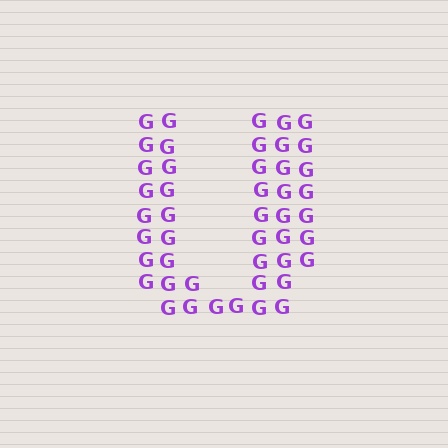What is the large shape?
The large shape is the letter U.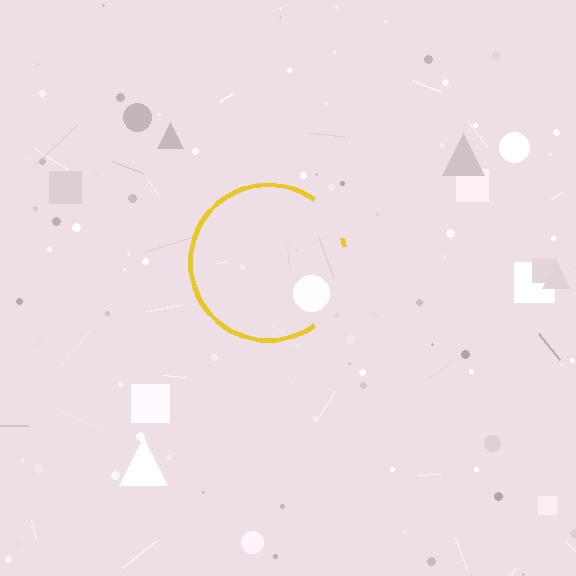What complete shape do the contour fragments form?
The contour fragments form a circle.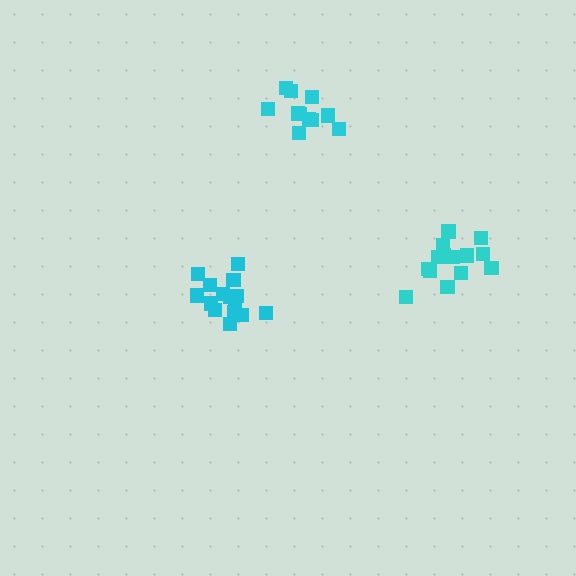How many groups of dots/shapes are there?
There are 3 groups.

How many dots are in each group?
Group 1: 15 dots, Group 2: 11 dots, Group 3: 15 dots (41 total).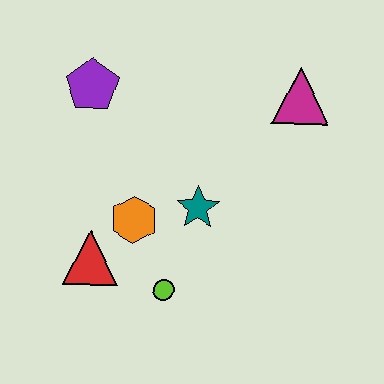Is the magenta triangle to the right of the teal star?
Yes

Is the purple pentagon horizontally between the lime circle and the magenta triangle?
No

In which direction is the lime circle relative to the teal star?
The lime circle is below the teal star.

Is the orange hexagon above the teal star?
No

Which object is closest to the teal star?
The orange hexagon is closest to the teal star.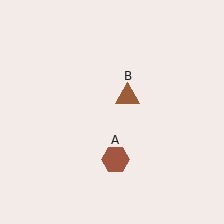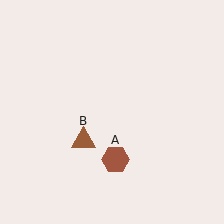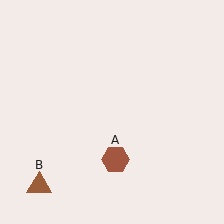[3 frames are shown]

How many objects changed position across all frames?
1 object changed position: brown triangle (object B).